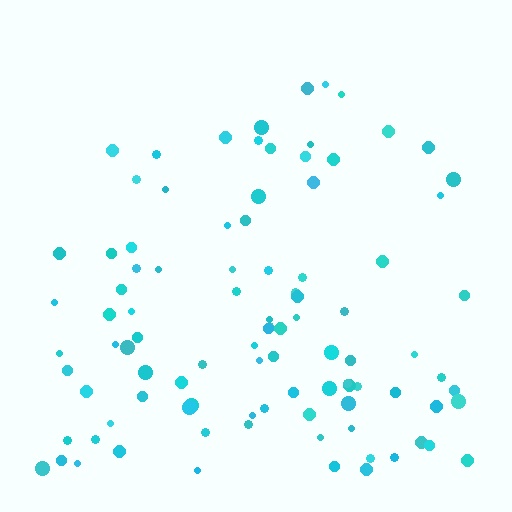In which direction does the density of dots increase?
From top to bottom, with the bottom side densest.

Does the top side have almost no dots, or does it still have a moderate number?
Still a moderate number, just noticeably fewer than the bottom.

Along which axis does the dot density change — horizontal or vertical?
Vertical.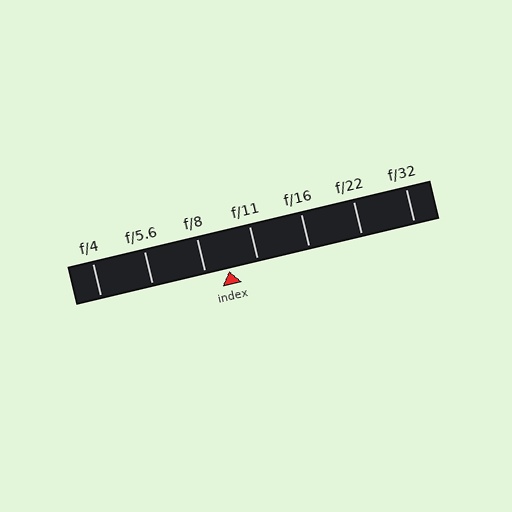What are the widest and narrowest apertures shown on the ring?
The widest aperture shown is f/4 and the narrowest is f/32.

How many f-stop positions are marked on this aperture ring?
There are 7 f-stop positions marked.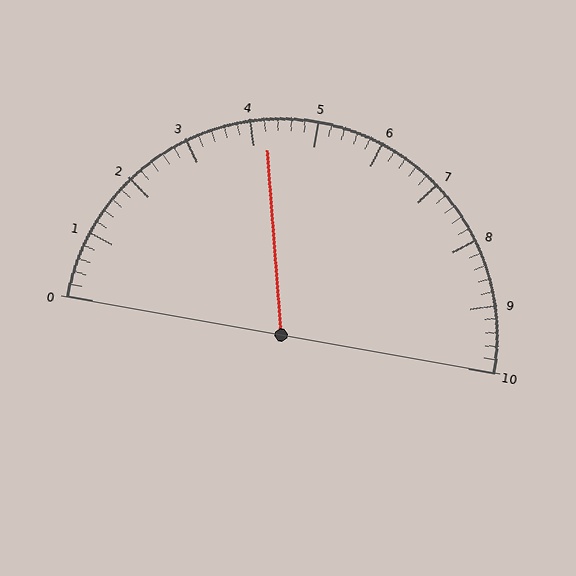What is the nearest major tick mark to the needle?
The nearest major tick mark is 4.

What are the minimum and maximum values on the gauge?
The gauge ranges from 0 to 10.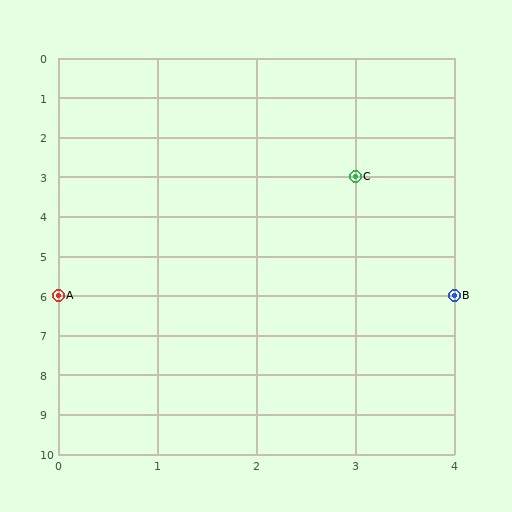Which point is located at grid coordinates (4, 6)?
Point B is at (4, 6).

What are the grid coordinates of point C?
Point C is at grid coordinates (3, 3).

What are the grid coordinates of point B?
Point B is at grid coordinates (4, 6).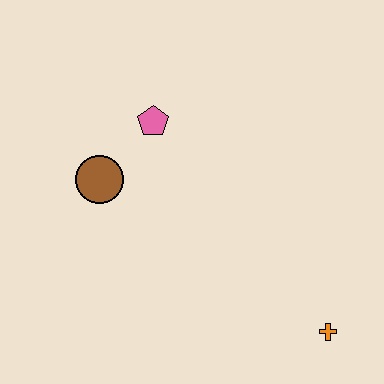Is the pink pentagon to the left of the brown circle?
No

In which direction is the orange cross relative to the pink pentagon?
The orange cross is below the pink pentagon.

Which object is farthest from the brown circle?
The orange cross is farthest from the brown circle.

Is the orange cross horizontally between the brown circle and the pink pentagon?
No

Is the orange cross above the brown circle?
No